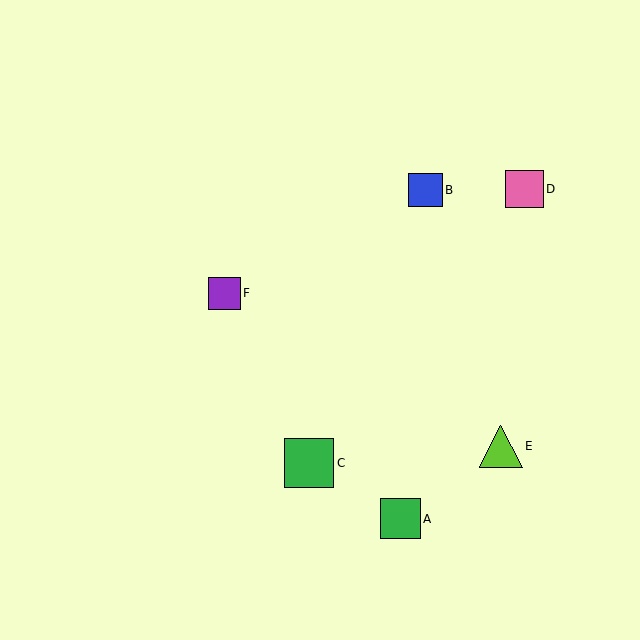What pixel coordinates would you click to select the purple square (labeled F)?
Click at (224, 293) to select the purple square F.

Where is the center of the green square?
The center of the green square is at (401, 519).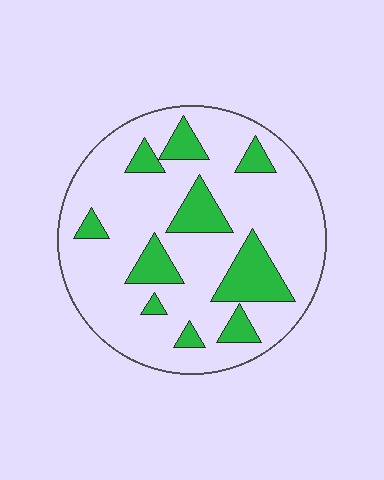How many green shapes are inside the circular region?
10.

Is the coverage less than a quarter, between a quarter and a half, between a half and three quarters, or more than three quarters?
Less than a quarter.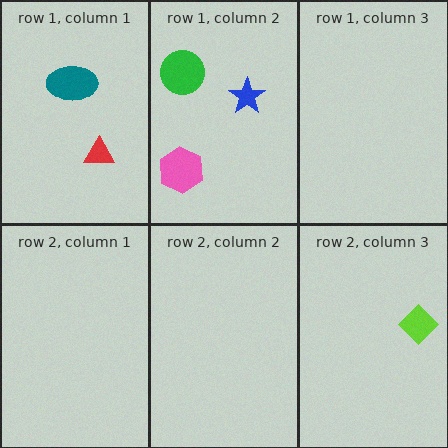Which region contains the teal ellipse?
The row 1, column 1 region.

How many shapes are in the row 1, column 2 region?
3.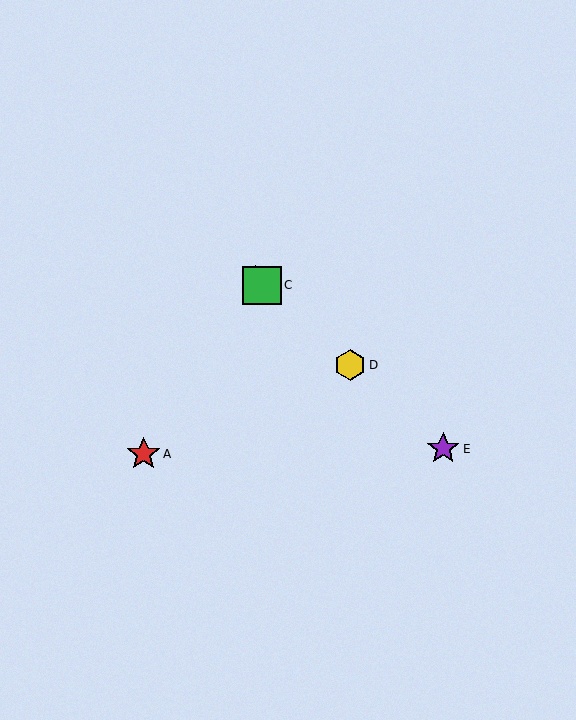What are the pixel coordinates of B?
Object B is at (255, 279).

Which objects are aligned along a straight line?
Objects B, C, D, E are aligned along a straight line.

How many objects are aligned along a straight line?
4 objects (B, C, D, E) are aligned along a straight line.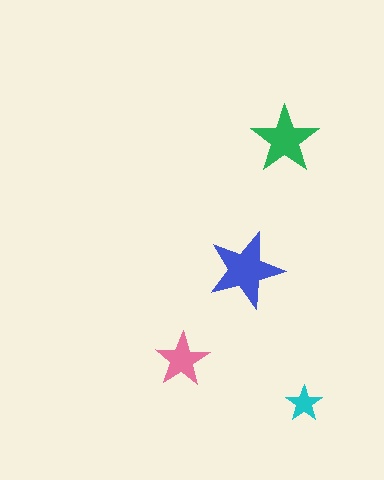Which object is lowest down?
The cyan star is bottommost.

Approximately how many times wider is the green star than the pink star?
About 1.5 times wider.